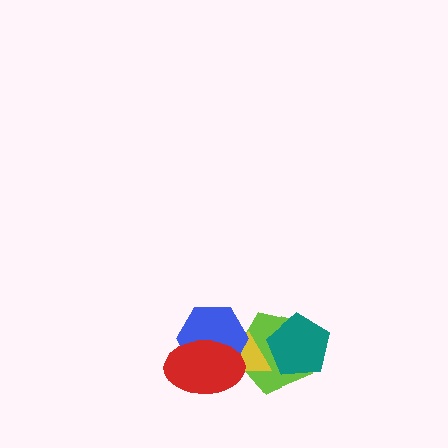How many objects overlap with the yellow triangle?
4 objects overlap with the yellow triangle.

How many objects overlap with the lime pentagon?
4 objects overlap with the lime pentagon.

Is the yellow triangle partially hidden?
Yes, it is partially covered by another shape.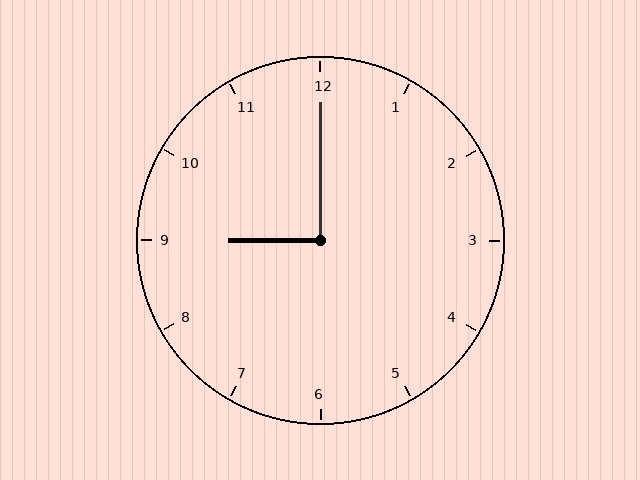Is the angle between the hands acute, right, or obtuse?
It is right.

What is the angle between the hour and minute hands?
Approximately 90 degrees.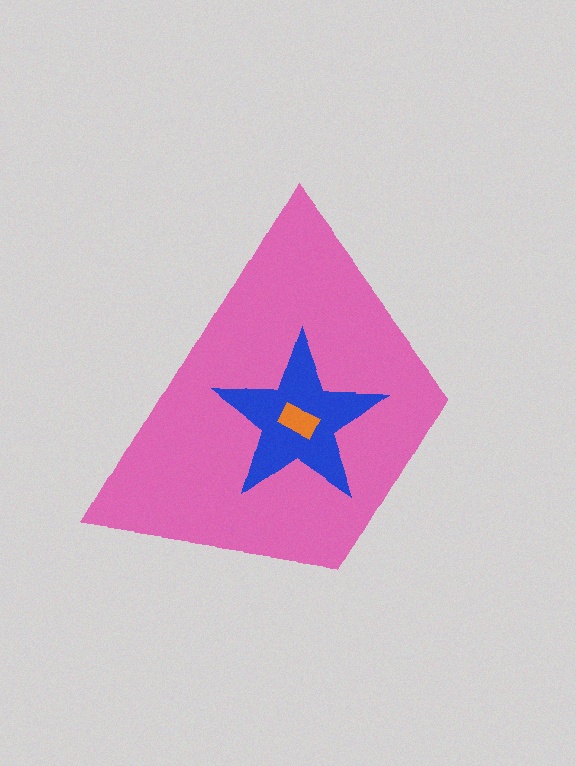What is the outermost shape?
The pink trapezoid.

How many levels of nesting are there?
3.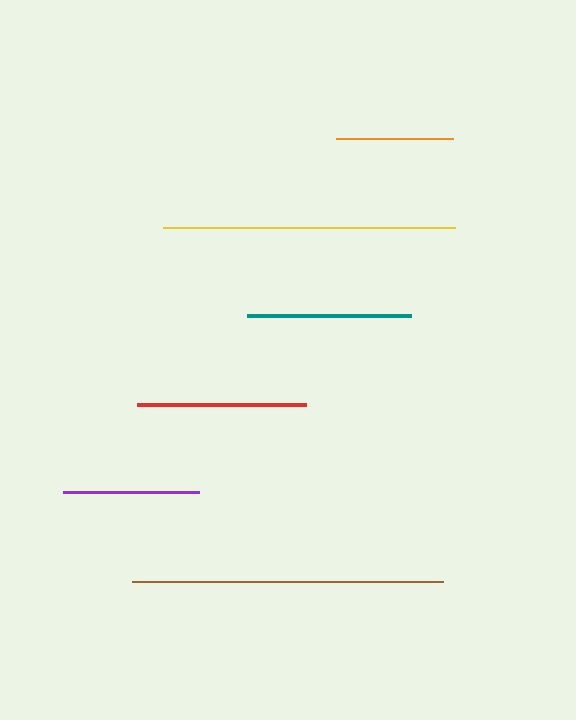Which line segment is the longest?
The brown line is the longest at approximately 311 pixels.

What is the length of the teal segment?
The teal segment is approximately 163 pixels long.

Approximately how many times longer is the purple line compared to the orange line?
The purple line is approximately 1.2 times the length of the orange line.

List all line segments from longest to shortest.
From longest to shortest: brown, yellow, red, teal, purple, orange.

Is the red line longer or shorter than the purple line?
The red line is longer than the purple line.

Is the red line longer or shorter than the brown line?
The brown line is longer than the red line.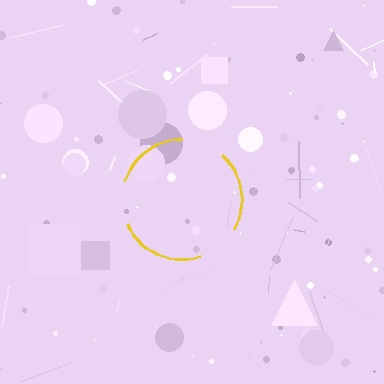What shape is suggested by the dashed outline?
The dashed outline suggests a circle.